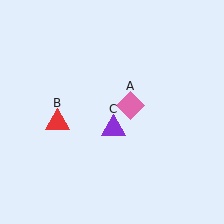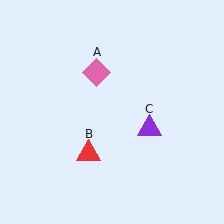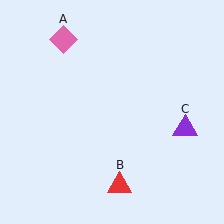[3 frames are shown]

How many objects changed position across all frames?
3 objects changed position: pink diamond (object A), red triangle (object B), purple triangle (object C).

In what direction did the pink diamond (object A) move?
The pink diamond (object A) moved up and to the left.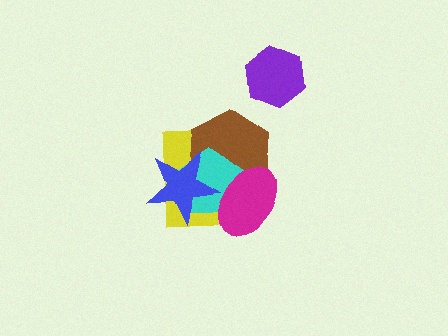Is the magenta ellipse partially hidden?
Yes, it is partially covered by another shape.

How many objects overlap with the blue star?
4 objects overlap with the blue star.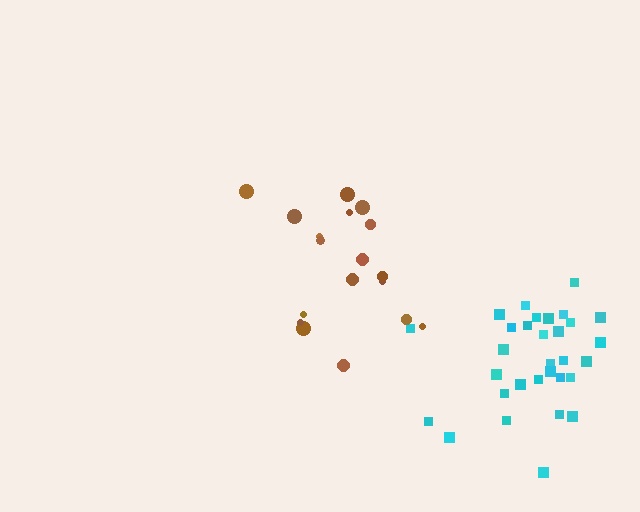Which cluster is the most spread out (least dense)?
Brown.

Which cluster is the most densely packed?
Cyan.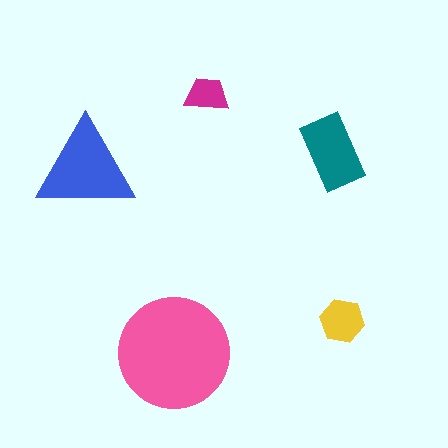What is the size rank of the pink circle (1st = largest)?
1st.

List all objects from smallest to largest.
The magenta trapezoid, the yellow hexagon, the teal rectangle, the blue triangle, the pink circle.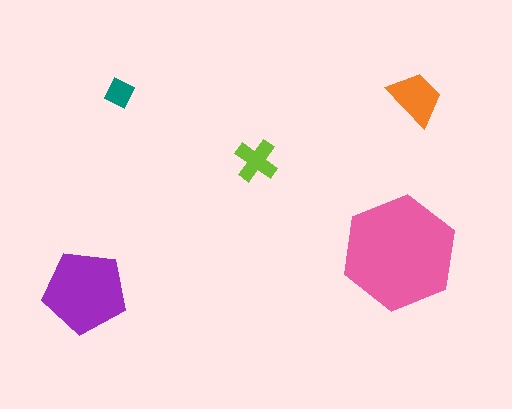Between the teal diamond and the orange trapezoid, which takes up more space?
The orange trapezoid.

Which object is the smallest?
The teal diamond.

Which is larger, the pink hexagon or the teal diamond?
The pink hexagon.